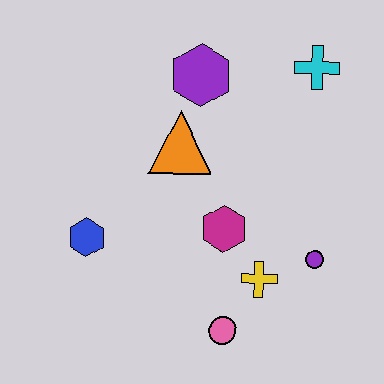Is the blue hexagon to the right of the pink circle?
No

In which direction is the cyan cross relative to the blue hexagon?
The cyan cross is to the right of the blue hexagon.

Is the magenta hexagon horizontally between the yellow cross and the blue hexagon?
Yes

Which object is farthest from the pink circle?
The cyan cross is farthest from the pink circle.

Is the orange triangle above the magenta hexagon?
Yes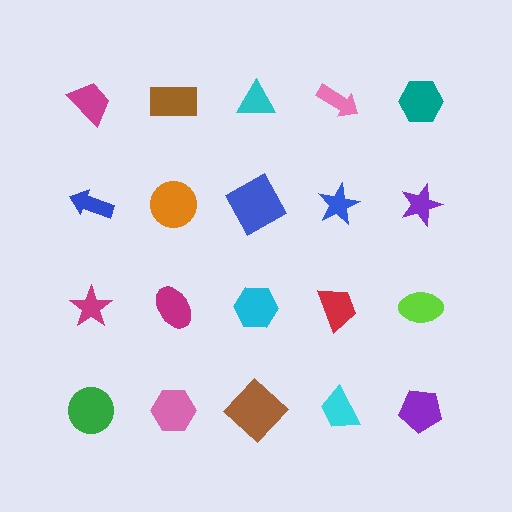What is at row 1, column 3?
A cyan triangle.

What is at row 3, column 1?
A magenta star.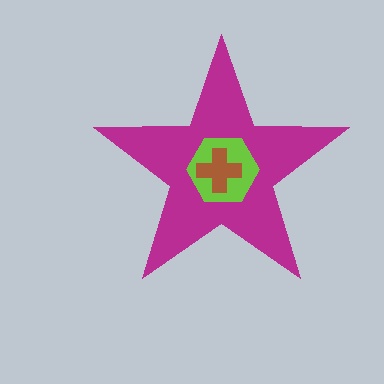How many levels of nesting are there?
3.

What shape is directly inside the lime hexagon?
The brown cross.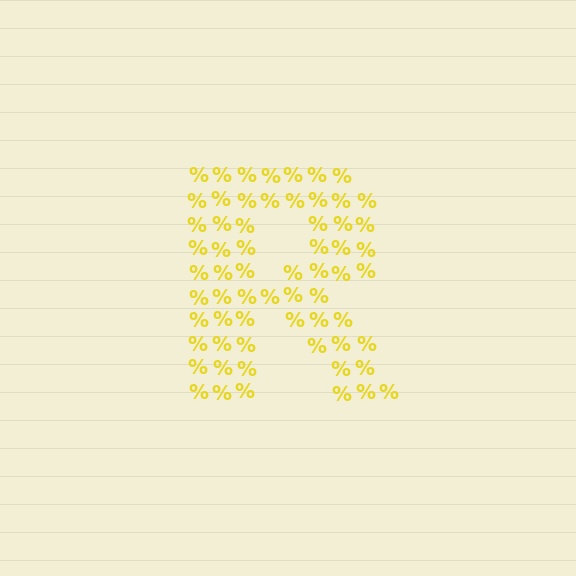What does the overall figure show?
The overall figure shows the letter R.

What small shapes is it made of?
It is made of small percent signs.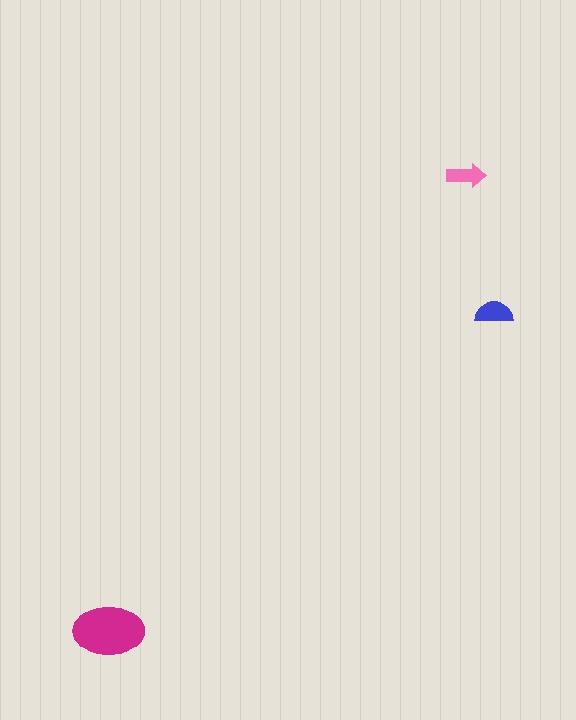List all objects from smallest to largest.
The pink arrow, the blue semicircle, the magenta ellipse.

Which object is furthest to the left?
The magenta ellipse is leftmost.